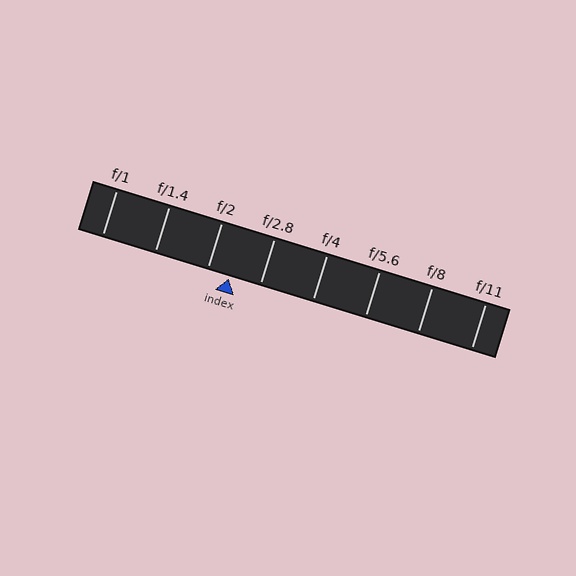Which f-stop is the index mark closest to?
The index mark is closest to f/2.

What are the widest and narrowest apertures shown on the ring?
The widest aperture shown is f/1 and the narrowest is f/11.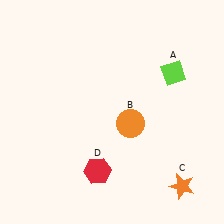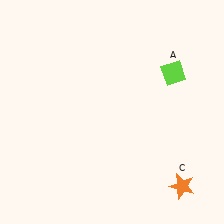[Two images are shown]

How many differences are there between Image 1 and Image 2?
There are 2 differences between the two images.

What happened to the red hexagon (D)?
The red hexagon (D) was removed in Image 2. It was in the bottom-left area of Image 1.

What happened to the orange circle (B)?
The orange circle (B) was removed in Image 2. It was in the bottom-right area of Image 1.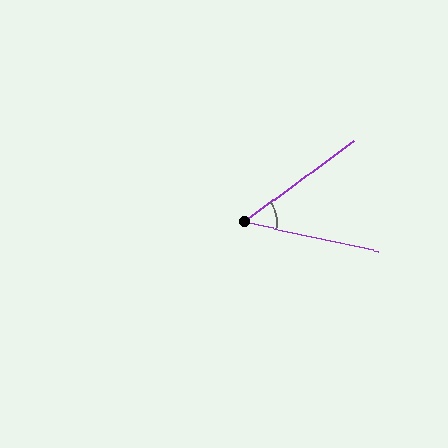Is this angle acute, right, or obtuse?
It is acute.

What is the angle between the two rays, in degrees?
Approximately 49 degrees.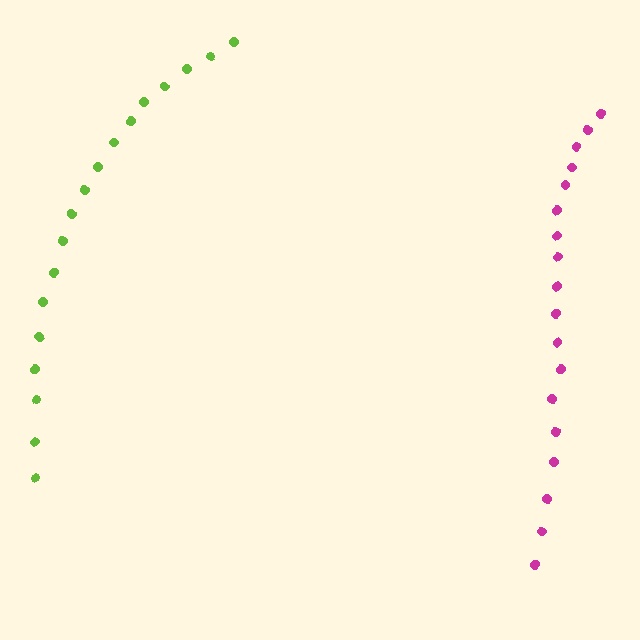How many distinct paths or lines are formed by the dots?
There are 2 distinct paths.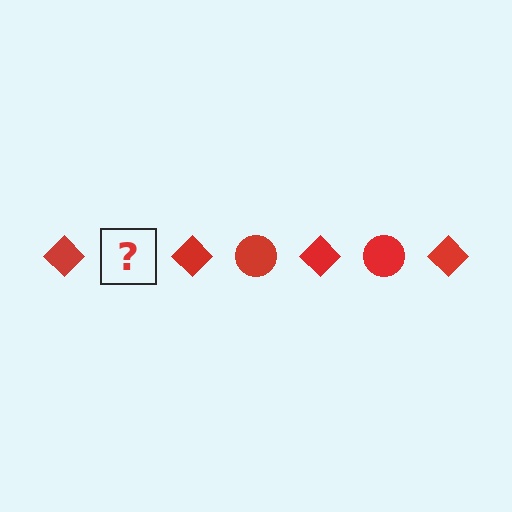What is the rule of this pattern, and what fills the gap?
The rule is that the pattern cycles through diamond, circle shapes in red. The gap should be filled with a red circle.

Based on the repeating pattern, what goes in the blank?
The blank should be a red circle.